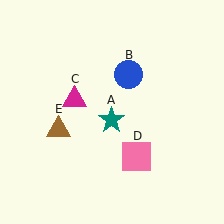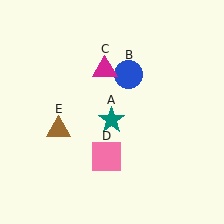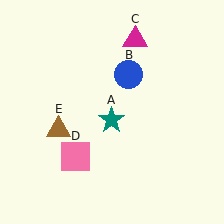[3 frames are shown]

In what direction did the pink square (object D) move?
The pink square (object D) moved left.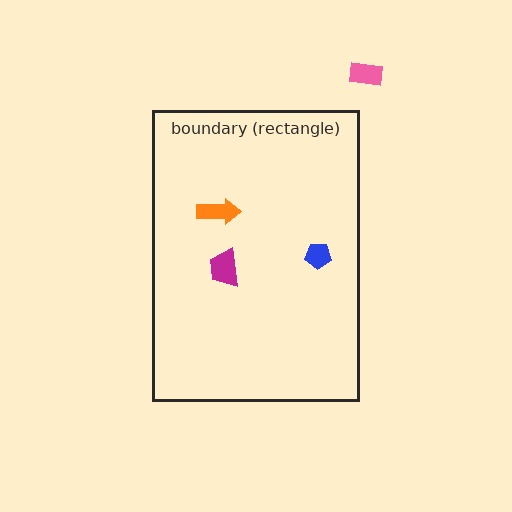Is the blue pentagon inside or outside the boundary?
Inside.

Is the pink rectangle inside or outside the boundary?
Outside.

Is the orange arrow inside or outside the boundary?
Inside.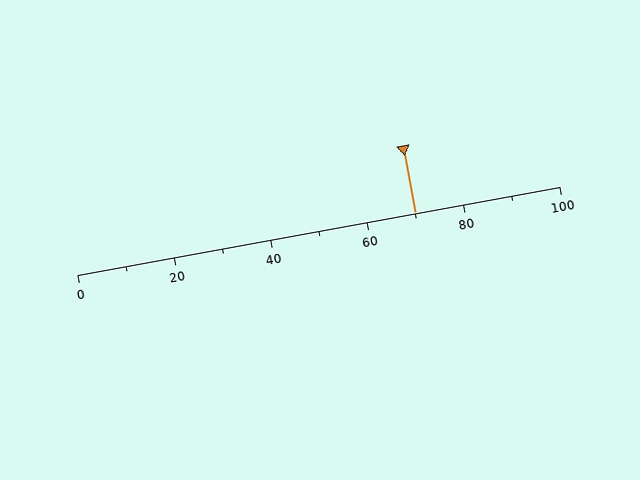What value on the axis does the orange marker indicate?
The marker indicates approximately 70.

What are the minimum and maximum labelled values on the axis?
The axis runs from 0 to 100.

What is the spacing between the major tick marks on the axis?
The major ticks are spaced 20 apart.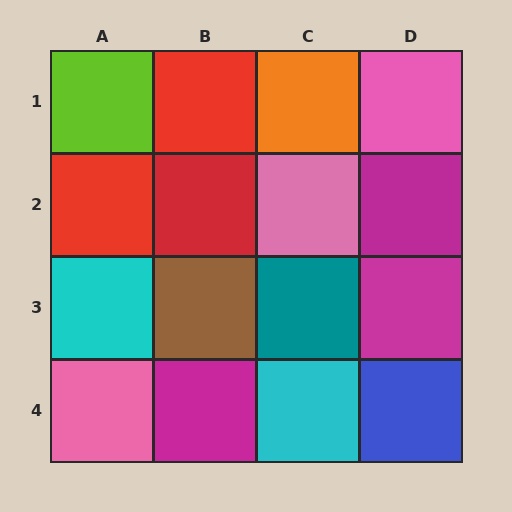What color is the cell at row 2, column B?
Red.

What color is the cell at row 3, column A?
Cyan.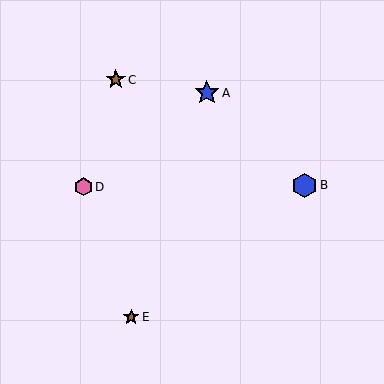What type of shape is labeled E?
Shape E is a brown star.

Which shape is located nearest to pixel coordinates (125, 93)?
The brown star (labeled C) at (116, 80) is nearest to that location.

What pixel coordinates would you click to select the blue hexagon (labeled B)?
Click at (305, 185) to select the blue hexagon B.